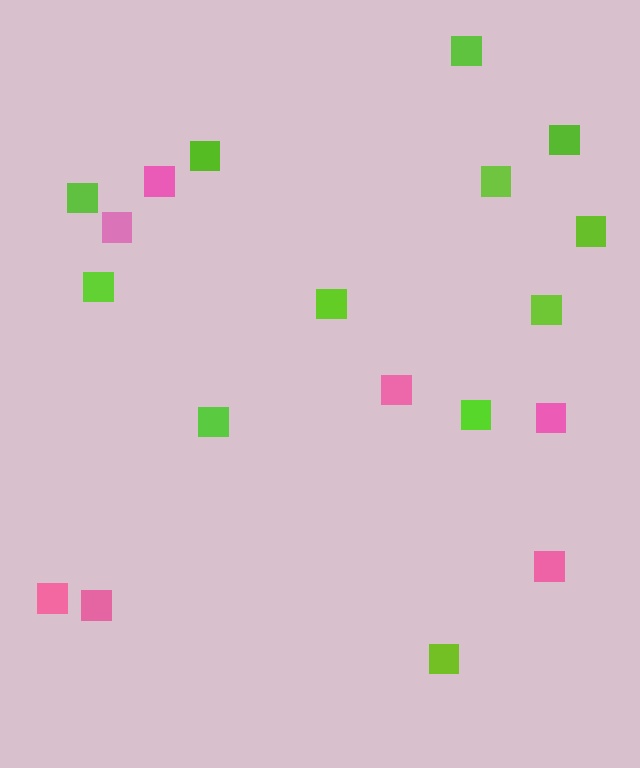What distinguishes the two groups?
There are 2 groups: one group of pink squares (7) and one group of lime squares (12).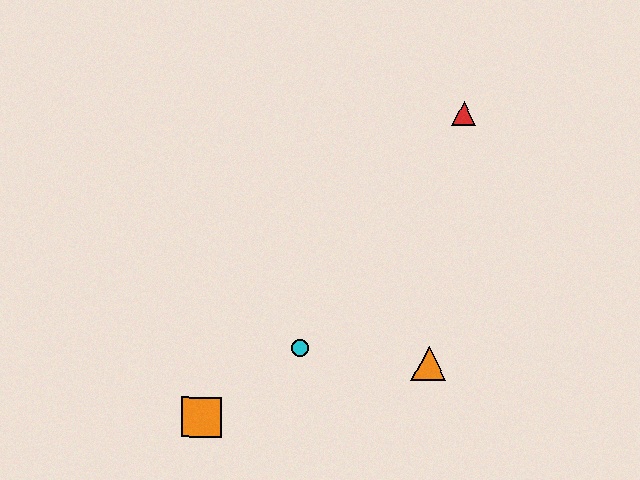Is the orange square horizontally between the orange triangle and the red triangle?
No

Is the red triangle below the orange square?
No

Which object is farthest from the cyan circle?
The red triangle is farthest from the cyan circle.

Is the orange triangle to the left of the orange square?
No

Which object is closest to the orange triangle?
The cyan circle is closest to the orange triangle.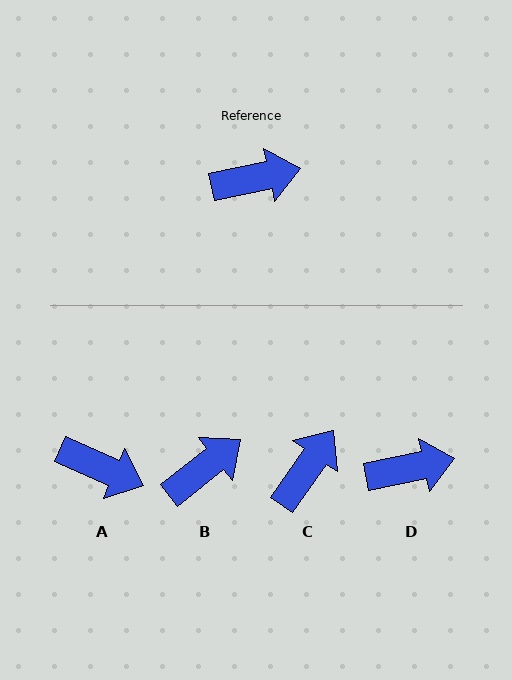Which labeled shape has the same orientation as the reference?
D.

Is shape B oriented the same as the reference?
No, it is off by about 26 degrees.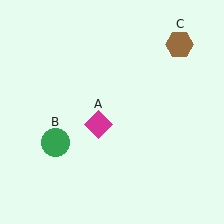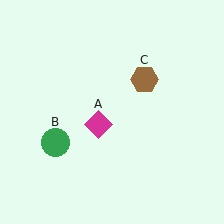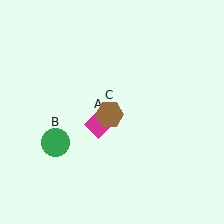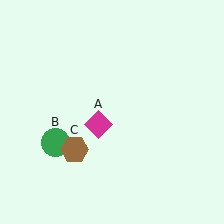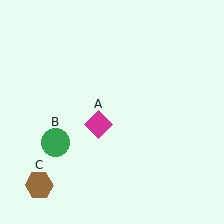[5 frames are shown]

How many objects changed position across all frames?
1 object changed position: brown hexagon (object C).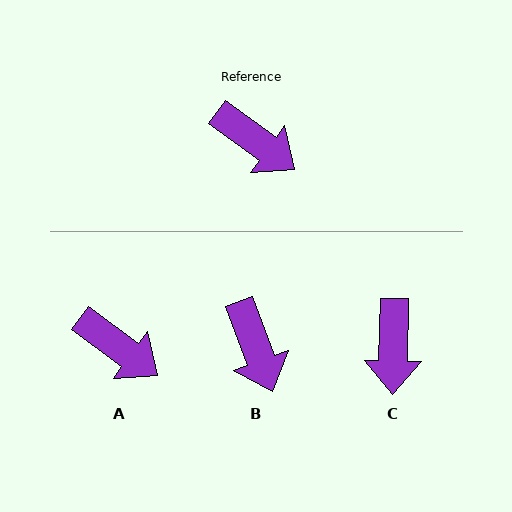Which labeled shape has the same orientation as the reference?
A.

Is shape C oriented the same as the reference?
No, it is off by about 55 degrees.